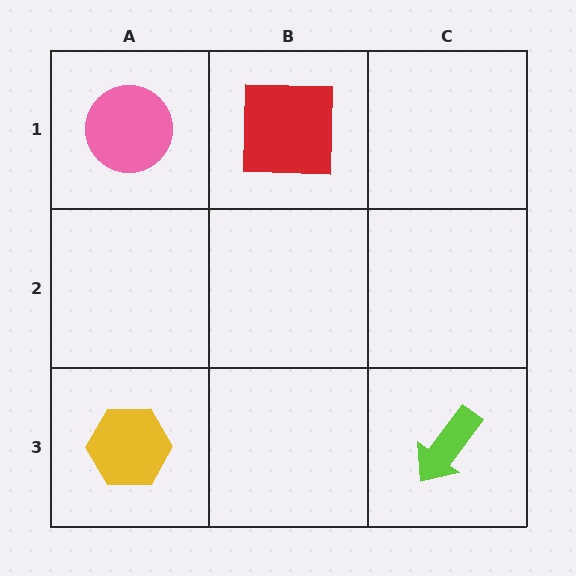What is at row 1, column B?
A red square.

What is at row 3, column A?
A yellow hexagon.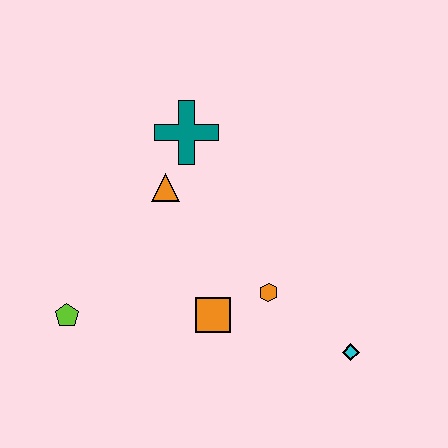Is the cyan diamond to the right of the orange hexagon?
Yes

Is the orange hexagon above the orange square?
Yes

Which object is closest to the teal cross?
The orange triangle is closest to the teal cross.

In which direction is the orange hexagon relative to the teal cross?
The orange hexagon is below the teal cross.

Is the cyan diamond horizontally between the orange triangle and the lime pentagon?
No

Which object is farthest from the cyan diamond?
The lime pentagon is farthest from the cyan diamond.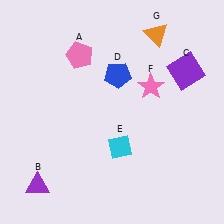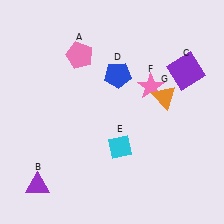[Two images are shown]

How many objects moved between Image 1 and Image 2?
1 object moved between the two images.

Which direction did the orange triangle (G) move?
The orange triangle (G) moved down.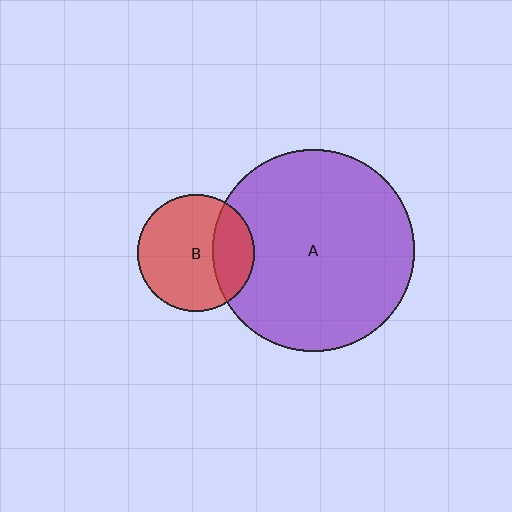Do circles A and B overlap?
Yes.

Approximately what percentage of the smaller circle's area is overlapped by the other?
Approximately 30%.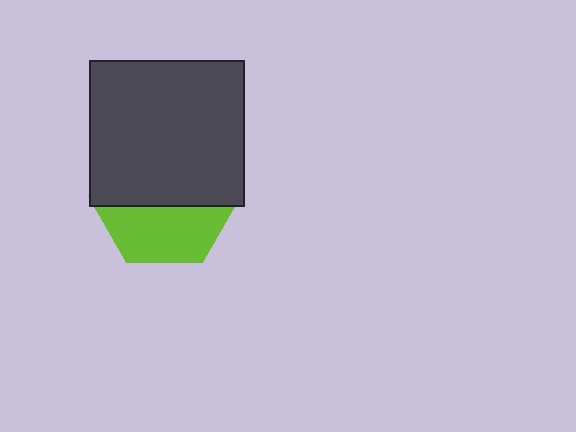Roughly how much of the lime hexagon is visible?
A small part of it is visible (roughly 40%).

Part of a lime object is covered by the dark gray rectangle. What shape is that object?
It is a hexagon.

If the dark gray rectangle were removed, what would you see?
You would see the complete lime hexagon.